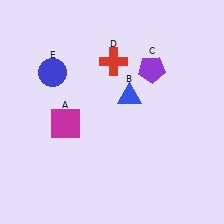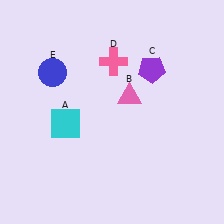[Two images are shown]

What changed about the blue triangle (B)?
In Image 1, B is blue. In Image 2, it changed to pink.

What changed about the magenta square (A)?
In Image 1, A is magenta. In Image 2, it changed to cyan.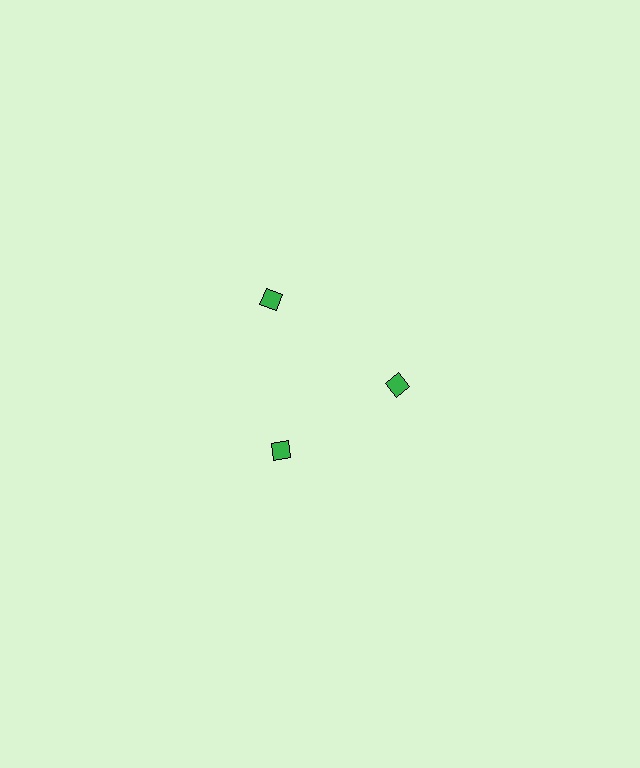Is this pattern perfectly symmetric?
No. The 3 green diamonds are arranged in a ring, but one element near the 11 o'clock position is pushed outward from the center, breaking the 3-fold rotational symmetry.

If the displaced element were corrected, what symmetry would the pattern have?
It would have 3-fold rotational symmetry — the pattern would map onto itself every 120 degrees.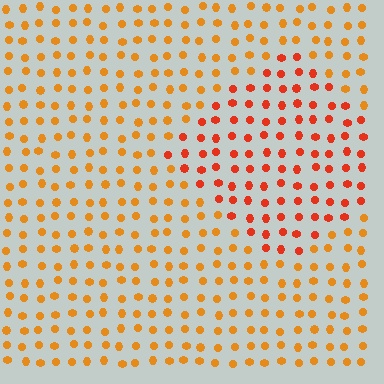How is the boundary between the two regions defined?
The boundary is defined purely by a slight shift in hue (about 27 degrees). Spacing, size, and orientation are identical on both sides.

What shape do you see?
I see a diamond.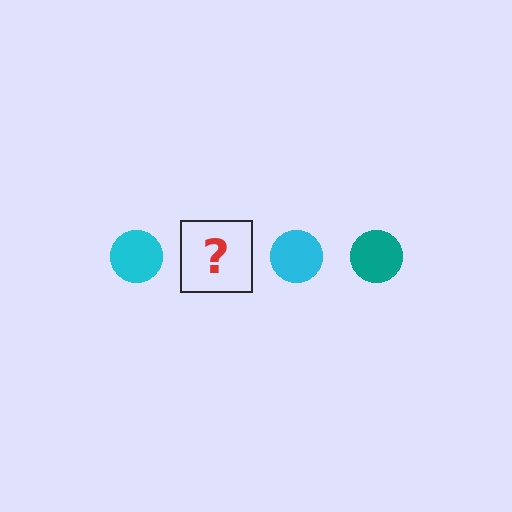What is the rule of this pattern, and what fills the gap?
The rule is that the pattern cycles through cyan, teal circles. The gap should be filled with a teal circle.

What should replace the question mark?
The question mark should be replaced with a teal circle.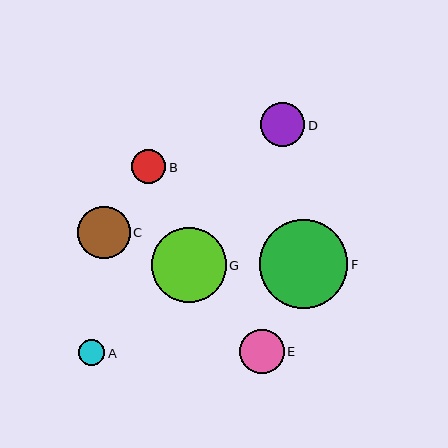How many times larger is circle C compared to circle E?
Circle C is approximately 1.2 times the size of circle E.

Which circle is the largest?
Circle F is the largest with a size of approximately 88 pixels.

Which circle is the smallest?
Circle A is the smallest with a size of approximately 26 pixels.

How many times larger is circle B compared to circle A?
Circle B is approximately 1.3 times the size of circle A.